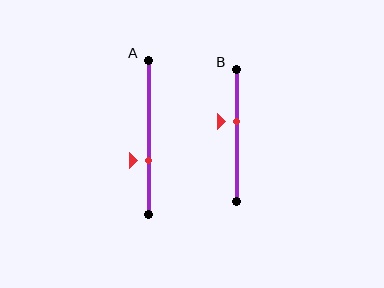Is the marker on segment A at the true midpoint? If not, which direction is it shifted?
No, the marker on segment A is shifted downward by about 15% of the segment length.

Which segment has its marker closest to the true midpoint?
Segment B has its marker closest to the true midpoint.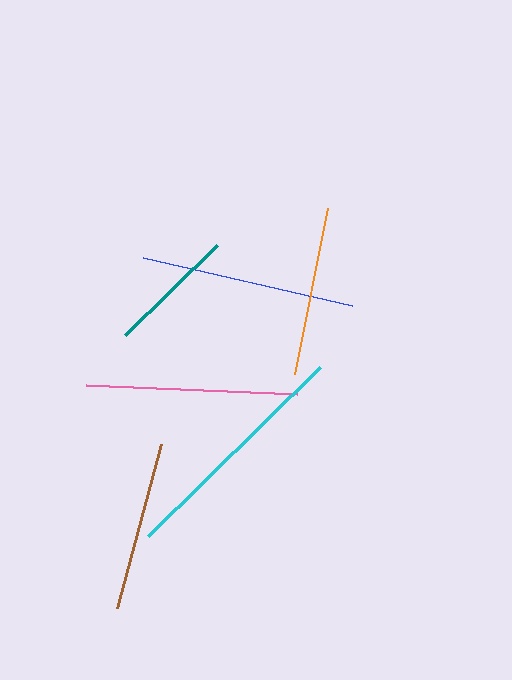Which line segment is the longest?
The cyan line is the longest at approximately 240 pixels.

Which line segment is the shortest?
The teal line is the shortest at approximately 129 pixels.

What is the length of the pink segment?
The pink segment is approximately 211 pixels long.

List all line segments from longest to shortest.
From longest to shortest: cyan, blue, pink, orange, brown, teal.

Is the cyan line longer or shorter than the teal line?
The cyan line is longer than the teal line.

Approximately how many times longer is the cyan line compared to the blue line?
The cyan line is approximately 1.1 times the length of the blue line.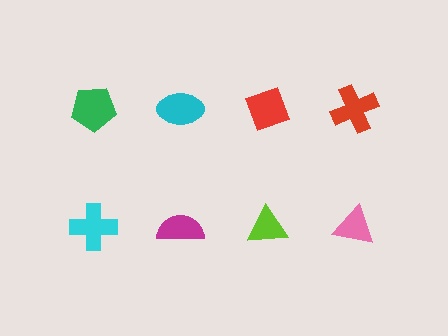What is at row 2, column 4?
A pink triangle.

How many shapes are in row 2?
4 shapes.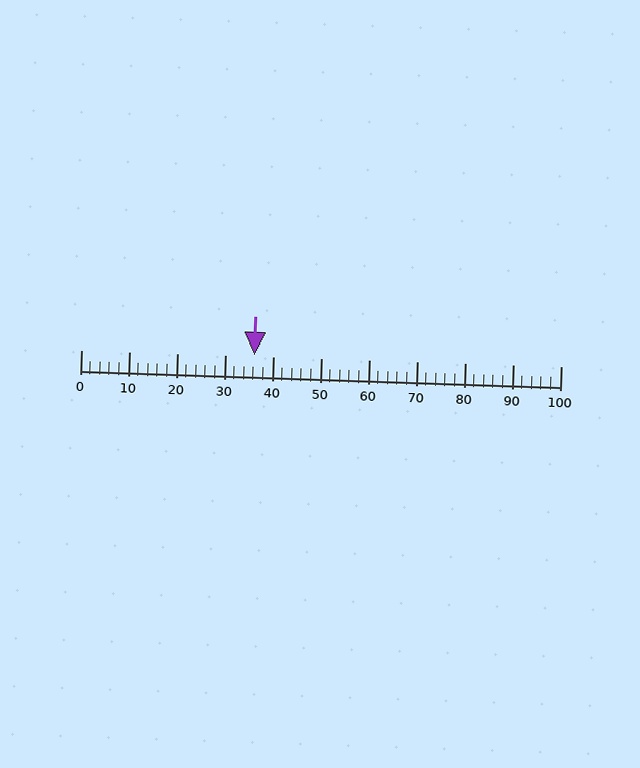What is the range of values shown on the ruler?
The ruler shows values from 0 to 100.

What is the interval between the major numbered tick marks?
The major tick marks are spaced 10 units apart.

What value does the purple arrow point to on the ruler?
The purple arrow points to approximately 36.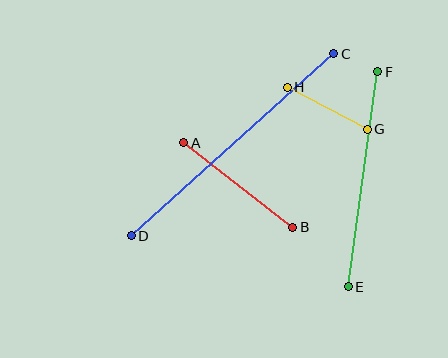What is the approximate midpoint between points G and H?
The midpoint is at approximately (327, 108) pixels.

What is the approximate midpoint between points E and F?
The midpoint is at approximately (363, 179) pixels.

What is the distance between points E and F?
The distance is approximately 217 pixels.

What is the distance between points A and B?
The distance is approximately 138 pixels.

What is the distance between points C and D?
The distance is approximately 272 pixels.